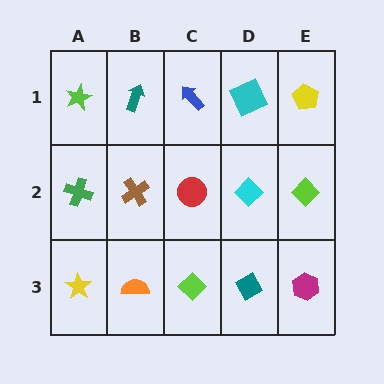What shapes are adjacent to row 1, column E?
A lime diamond (row 2, column E), a cyan square (row 1, column D).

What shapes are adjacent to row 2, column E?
A yellow pentagon (row 1, column E), a magenta hexagon (row 3, column E), a cyan diamond (row 2, column D).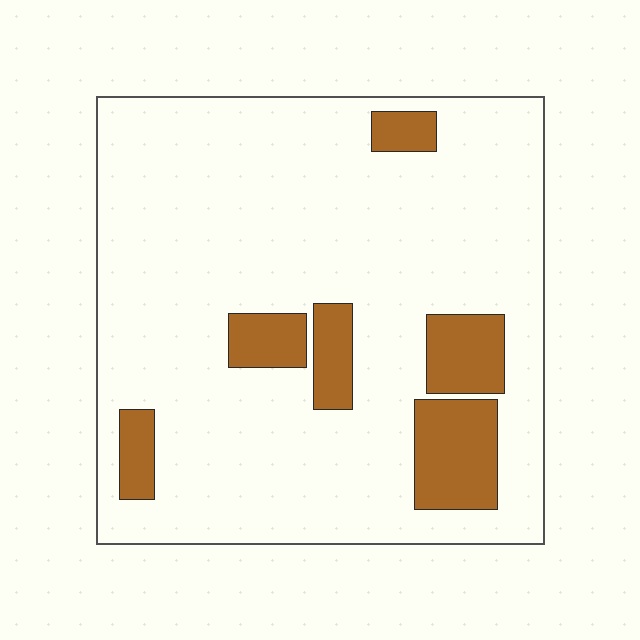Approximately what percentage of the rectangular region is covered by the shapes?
Approximately 15%.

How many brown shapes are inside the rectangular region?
6.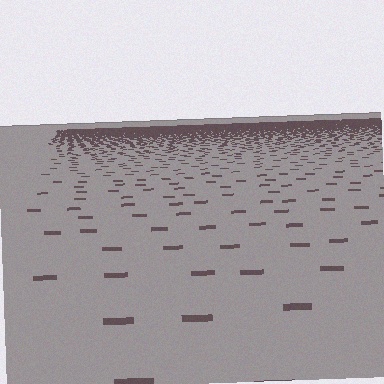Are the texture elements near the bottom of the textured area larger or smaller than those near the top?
Larger. Near the bottom, elements are closer to the viewer and appear at a bigger on-screen size.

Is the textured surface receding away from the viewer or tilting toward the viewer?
The surface is receding away from the viewer. Texture elements get smaller and denser toward the top.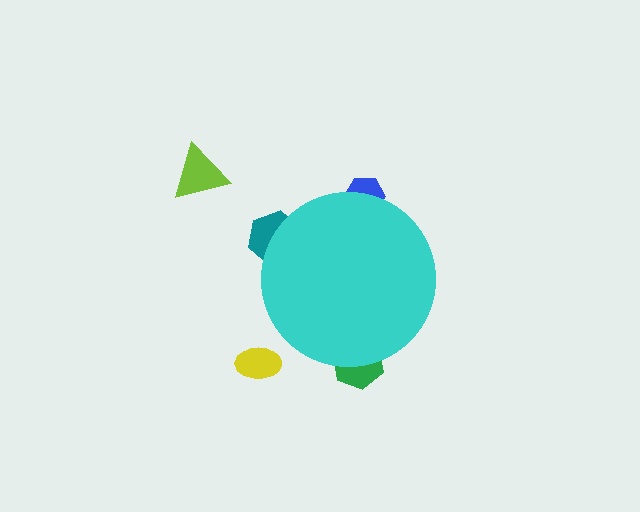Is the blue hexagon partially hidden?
Yes, the blue hexagon is partially hidden behind the cyan circle.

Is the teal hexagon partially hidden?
Yes, the teal hexagon is partially hidden behind the cyan circle.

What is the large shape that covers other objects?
A cyan circle.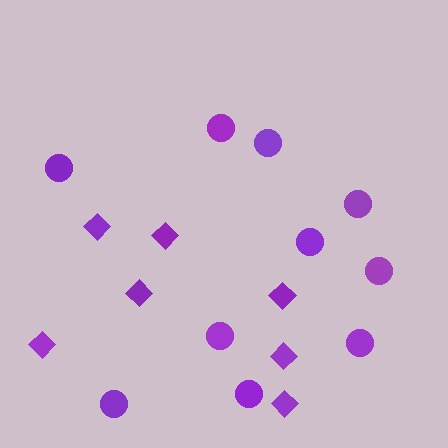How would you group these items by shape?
There are 2 groups: one group of diamonds (7) and one group of circles (10).